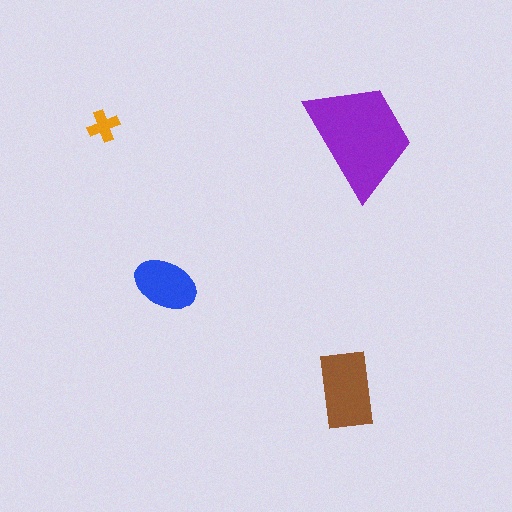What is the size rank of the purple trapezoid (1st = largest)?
1st.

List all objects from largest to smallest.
The purple trapezoid, the brown rectangle, the blue ellipse, the orange cross.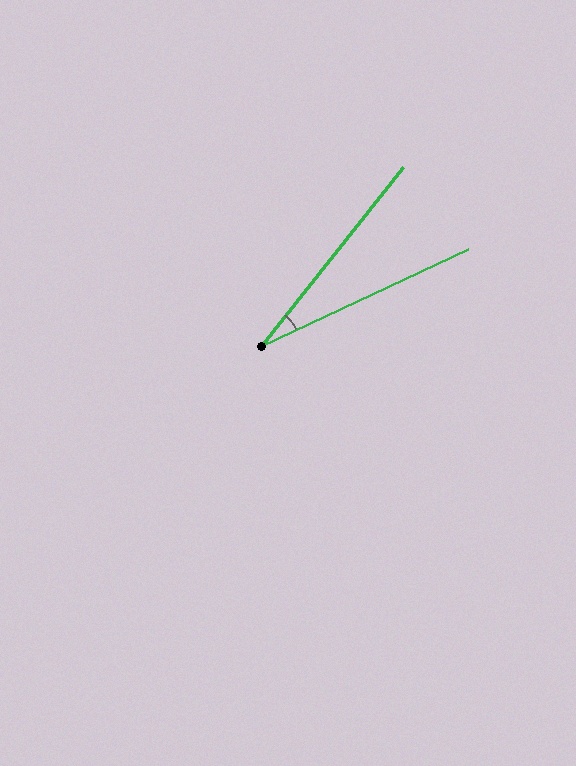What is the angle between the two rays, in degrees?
Approximately 27 degrees.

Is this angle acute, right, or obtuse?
It is acute.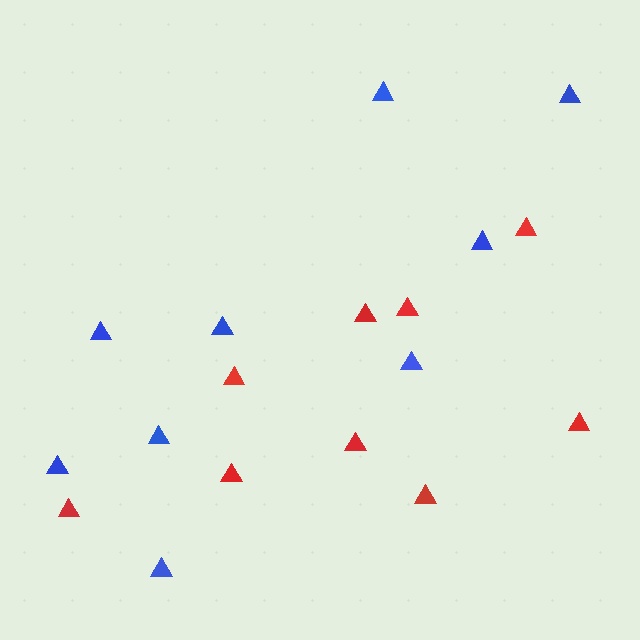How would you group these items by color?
There are 2 groups: one group of red triangles (9) and one group of blue triangles (9).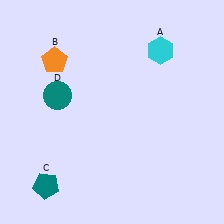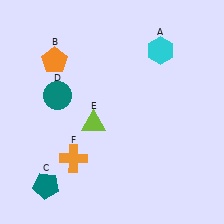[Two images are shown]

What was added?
A lime triangle (E), an orange cross (F) were added in Image 2.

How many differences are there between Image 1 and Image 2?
There are 2 differences between the two images.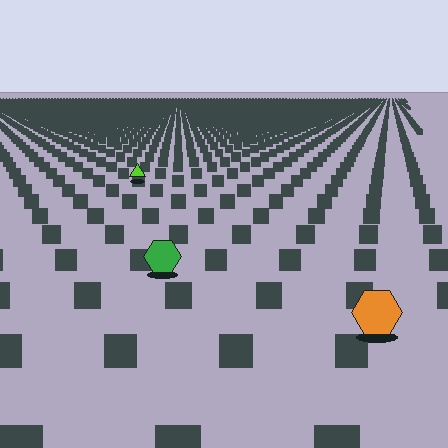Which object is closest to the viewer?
The orange hexagon is closest. The texture marks near it are larger and more spread out.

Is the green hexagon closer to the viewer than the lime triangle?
Yes. The green hexagon is closer — you can tell from the texture gradient: the ground texture is coarser near it.